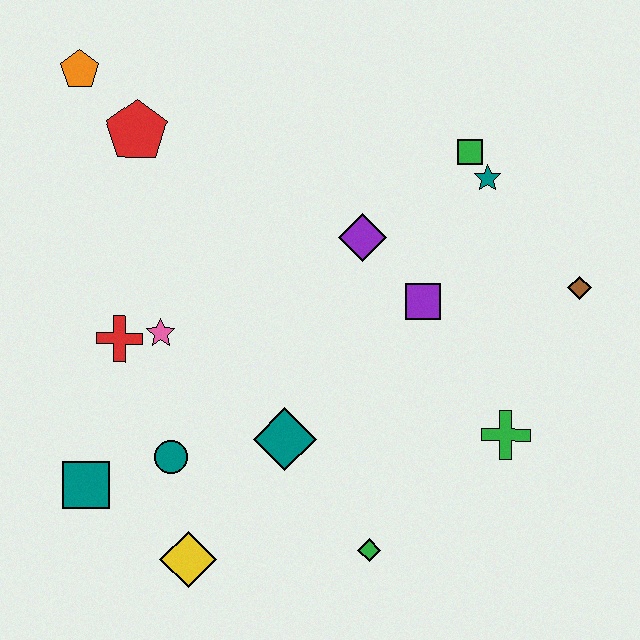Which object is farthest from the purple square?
The orange pentagon is farthest from the purple square.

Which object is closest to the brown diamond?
The teal star is closest to the brown diamond.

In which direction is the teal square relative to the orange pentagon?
The teal square is below the orange pentagon.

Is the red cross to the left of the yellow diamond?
Yes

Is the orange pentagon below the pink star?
No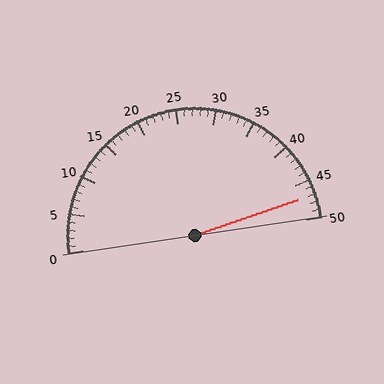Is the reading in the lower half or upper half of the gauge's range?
The reading is in the upper half of the range (0 to 50).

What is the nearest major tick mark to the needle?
The nearest major tick mark is 45.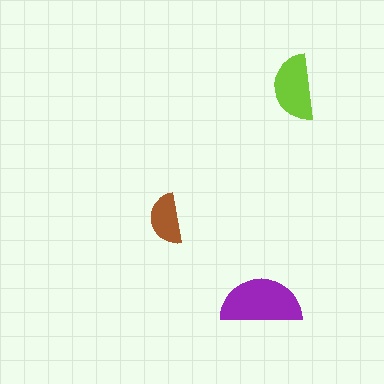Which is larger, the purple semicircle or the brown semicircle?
The purple one.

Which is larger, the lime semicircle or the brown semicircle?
The lime one.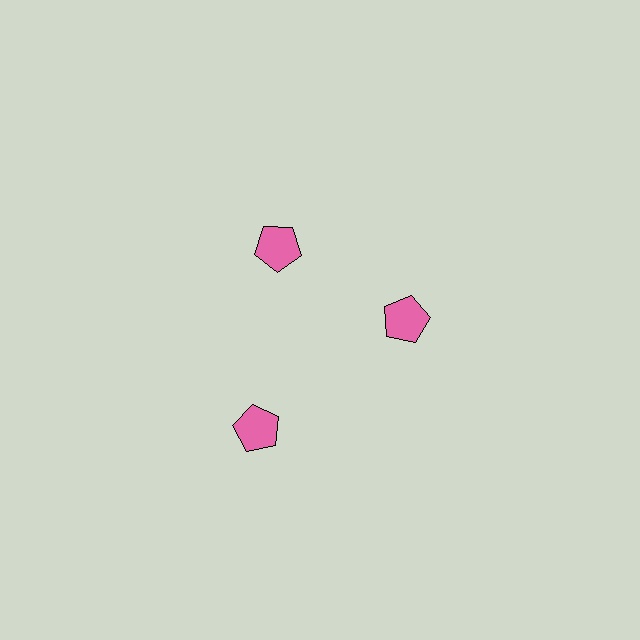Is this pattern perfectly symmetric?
No. The 3 pink pentagons are arranged in a ring, but one element near the 7 o'clock position is pushed outward from the center, breaking the 3-fold rotational symmetry.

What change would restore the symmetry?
The symmetry would be restored by moving it inward, back onto the ring so that all 3 pentagons sit at equal angles and equal distance from the center.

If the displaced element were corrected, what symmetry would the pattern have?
It would have 3-fold rotational symmetry — the pattern would map onto itself every 120 degrees.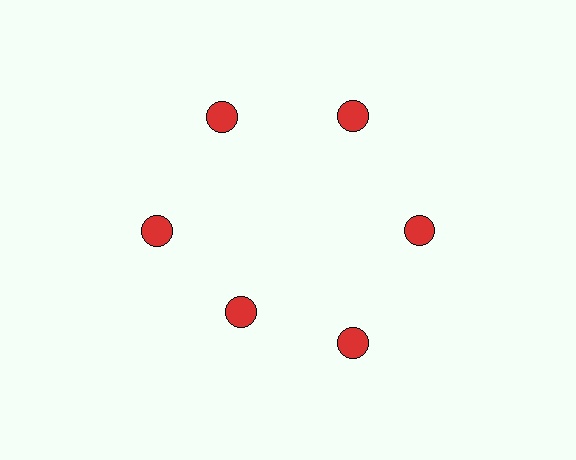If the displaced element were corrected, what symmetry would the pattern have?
It would have 6-fold rotational symmetry — the pattern would map onto itself every 60 degrees.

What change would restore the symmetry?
The symmetry would be restored by moving it outward, back onto the ring so that all 6 circles sit at equal angles and equal distance from the center.